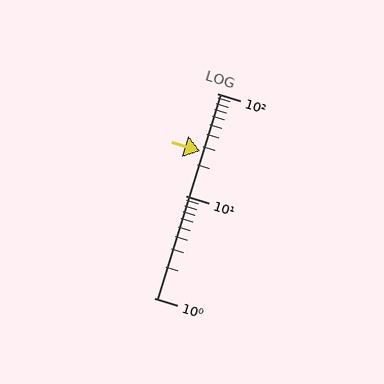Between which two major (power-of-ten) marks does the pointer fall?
The pointer is between 10 and 100.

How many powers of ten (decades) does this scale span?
The scale spans 2 decades, from 1 to 100.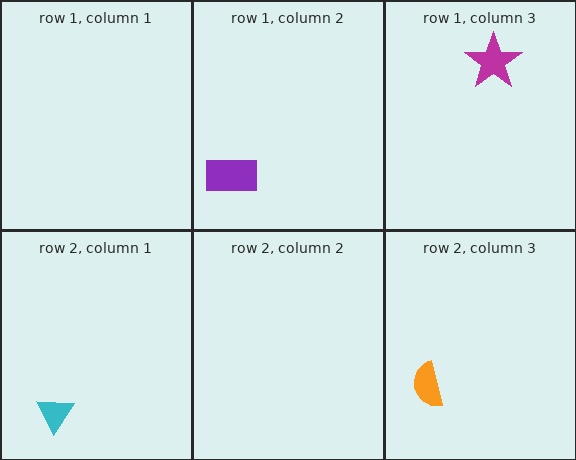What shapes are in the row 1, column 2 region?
The purple rectangle.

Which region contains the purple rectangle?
The row 1, column 2 region.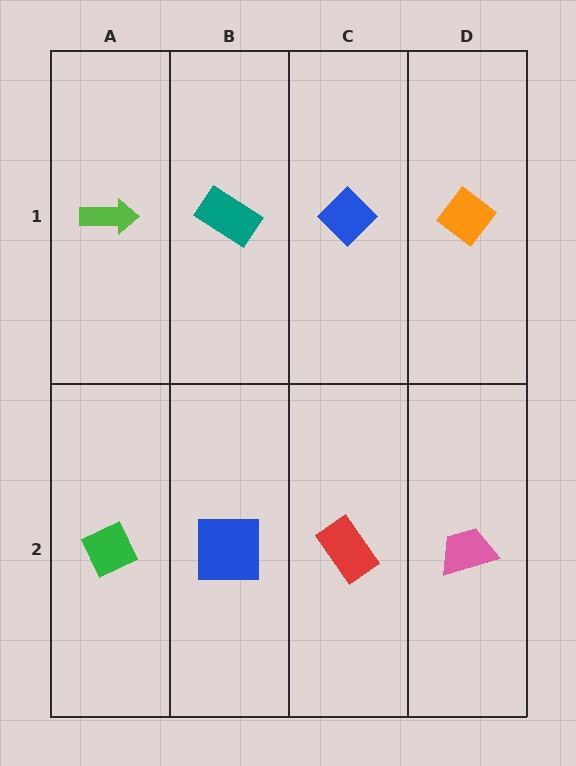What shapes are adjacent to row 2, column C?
A blue diamond (row 1, column C), a blue square (row 2, column B), a pink trapezoid (row 2, column D).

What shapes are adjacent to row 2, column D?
An orange diamond (row 1, column D), a red rectangle (row 2, column C).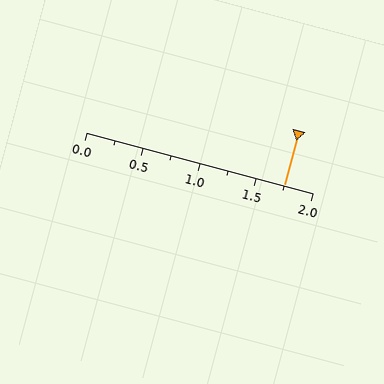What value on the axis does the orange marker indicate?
The marker indicates approximately 1.75.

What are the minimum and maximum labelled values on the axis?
The axis runs from 0.0 to 2.0.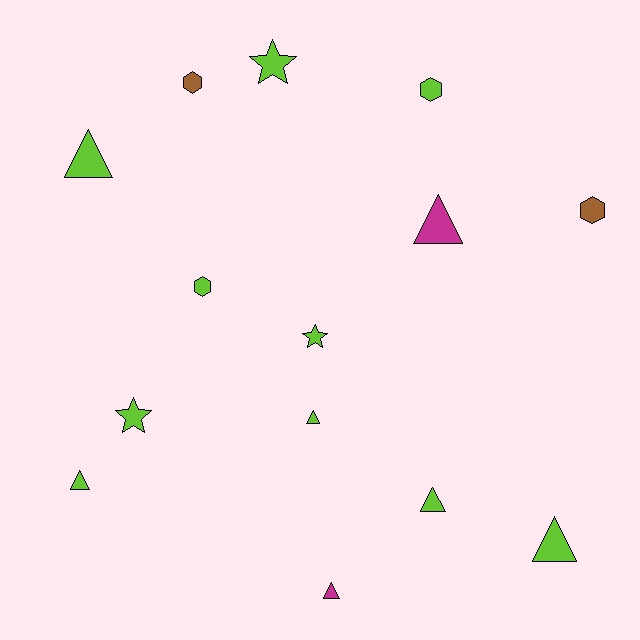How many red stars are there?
There are no red stars.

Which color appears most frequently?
Lime, with 10 objects.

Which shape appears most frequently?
Triangle, with 7 objects.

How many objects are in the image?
There are 14 objects.